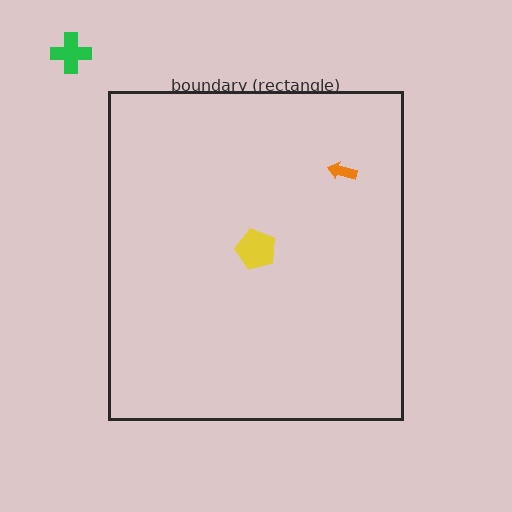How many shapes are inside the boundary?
2 inside, 1 outside.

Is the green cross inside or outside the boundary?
Outside.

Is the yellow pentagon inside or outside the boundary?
Inside.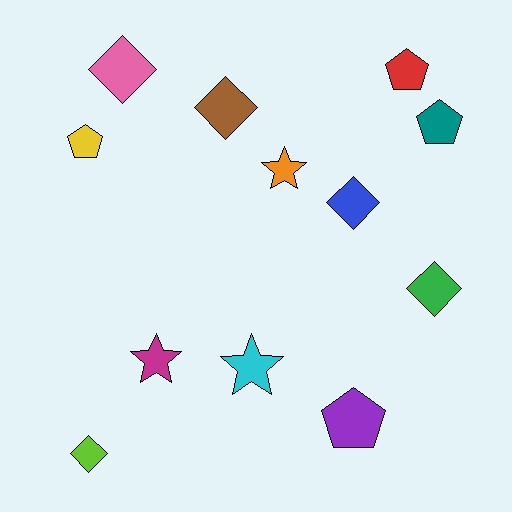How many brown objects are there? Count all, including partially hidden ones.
There is 1 brown object.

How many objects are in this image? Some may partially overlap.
There are 12 objects.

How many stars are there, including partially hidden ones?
There are 3 stars.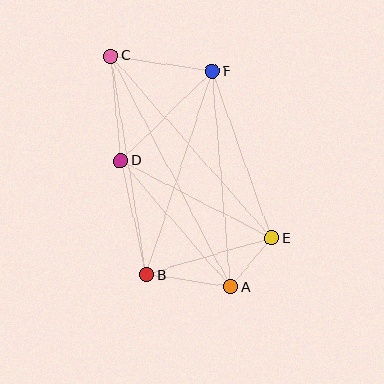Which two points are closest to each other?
Points A and E are closest to each other.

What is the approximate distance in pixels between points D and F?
The distance between D and F is approximately 127 pixels.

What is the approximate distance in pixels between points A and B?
The distance between A and B is approximately 85 pixels.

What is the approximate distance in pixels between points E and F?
The distance between E and F is approximately 177 pixels.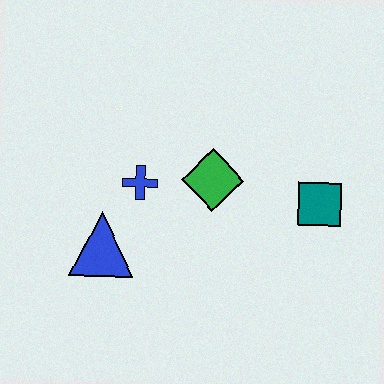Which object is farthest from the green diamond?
The blue triangle is farthest from the green diamond.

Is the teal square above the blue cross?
No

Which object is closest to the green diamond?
The blue cross is closest to the green diamond.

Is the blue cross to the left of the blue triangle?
No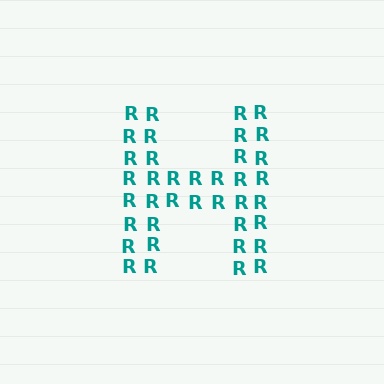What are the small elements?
The small elements are letter R's.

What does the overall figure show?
The overall figure shows the letter H.